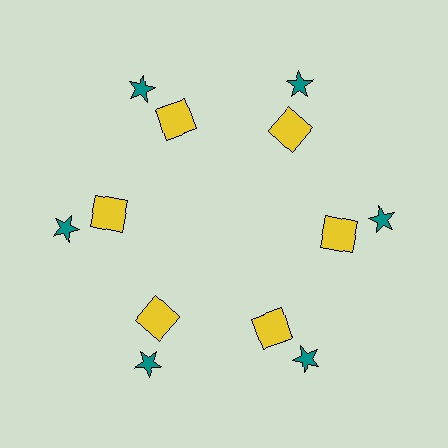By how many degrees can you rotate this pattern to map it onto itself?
The pattern maps onto itself every 60 degrees of rotation.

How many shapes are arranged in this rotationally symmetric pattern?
There are 12 shapes, arranged in 6 groups of 2.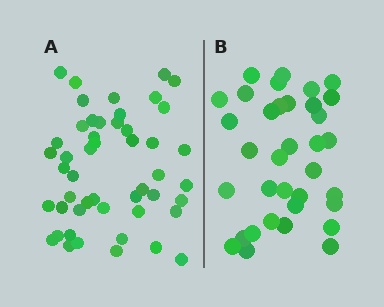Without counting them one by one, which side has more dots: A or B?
Region A (the left region) has more dots.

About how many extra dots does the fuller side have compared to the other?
Region A has approximately 15 more dots than region B.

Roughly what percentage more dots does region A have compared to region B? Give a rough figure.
About 40% more.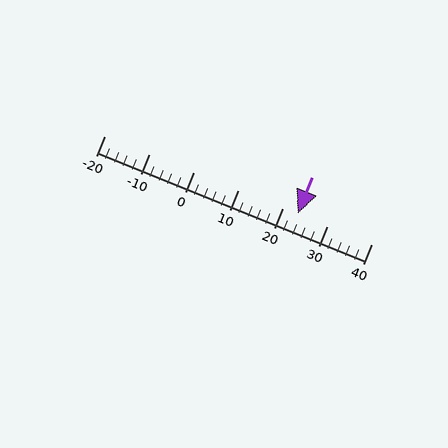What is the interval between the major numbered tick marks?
The major tick marks are spaced 10 units apart.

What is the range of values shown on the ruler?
The ruler shows values from -20 to 40.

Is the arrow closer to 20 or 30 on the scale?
The arrow is closer to 20.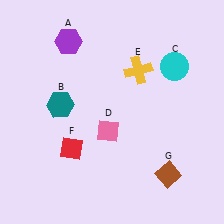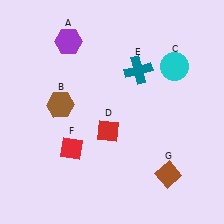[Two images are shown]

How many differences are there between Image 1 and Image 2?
There are 3 differences between the two images.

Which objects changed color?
B changed from teal to brown. D changed from pink to red. E changed from yellow to teal.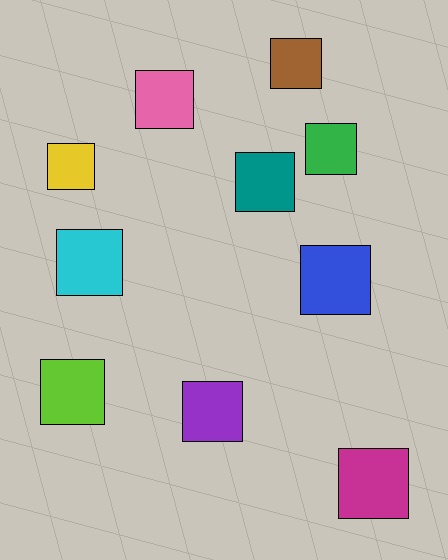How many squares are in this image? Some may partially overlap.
There are 10 squares.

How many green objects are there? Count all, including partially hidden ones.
There is 1 green object.